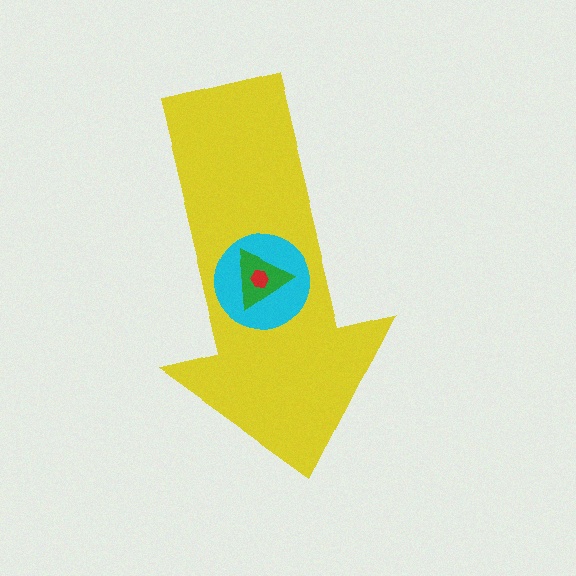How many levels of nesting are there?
4.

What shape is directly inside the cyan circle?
The green triangle.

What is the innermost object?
The red hexagon.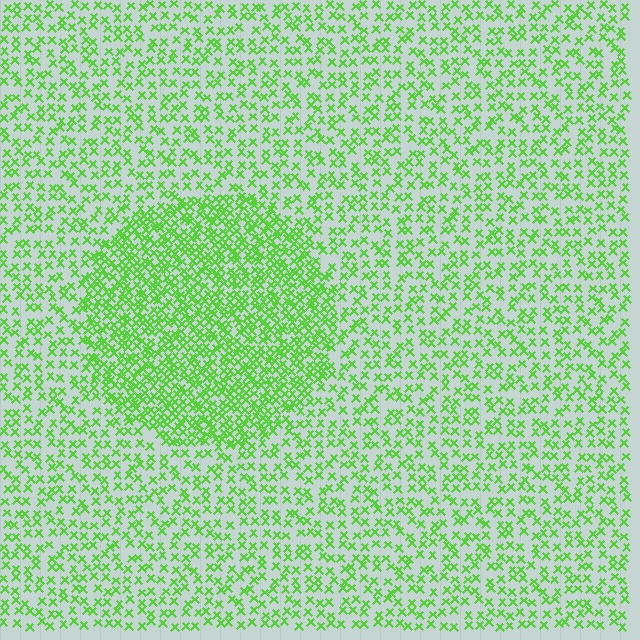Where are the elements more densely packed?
The elements are more densely packed inside the circle boundary.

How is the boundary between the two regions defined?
The boundary is defined by a change in element density (approximately 2.1x ratio). All elements are the same color, size, and shape.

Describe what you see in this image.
The image contains small lime elements arranged at two different densities. A circle-shaped region is visible where the elements are more densely packed than the surrounding area.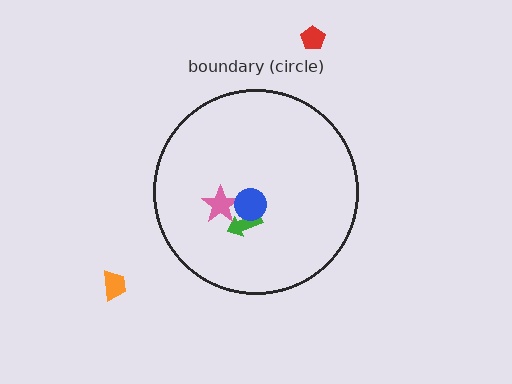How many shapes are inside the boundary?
3 inside, 2 outside.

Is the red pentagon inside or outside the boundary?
Outside.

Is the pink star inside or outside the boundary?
Inside.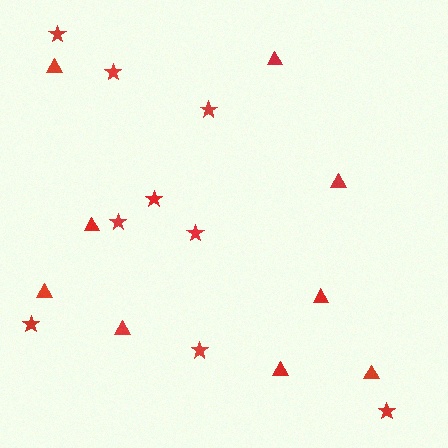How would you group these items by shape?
There are 2 groups: one group of stars (9) and one group of triangles (9).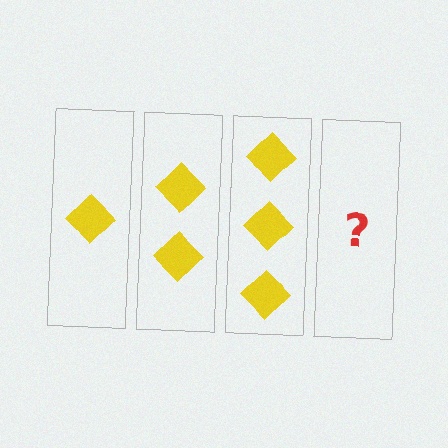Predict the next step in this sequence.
The next step is 4 diamonds.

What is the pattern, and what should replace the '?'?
The pattern is that each step adds one more diamond. The '?' should be 4 diamonds.